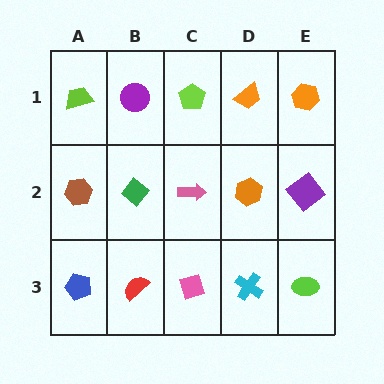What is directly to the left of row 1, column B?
A lime trapezoid.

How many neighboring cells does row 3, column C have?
3.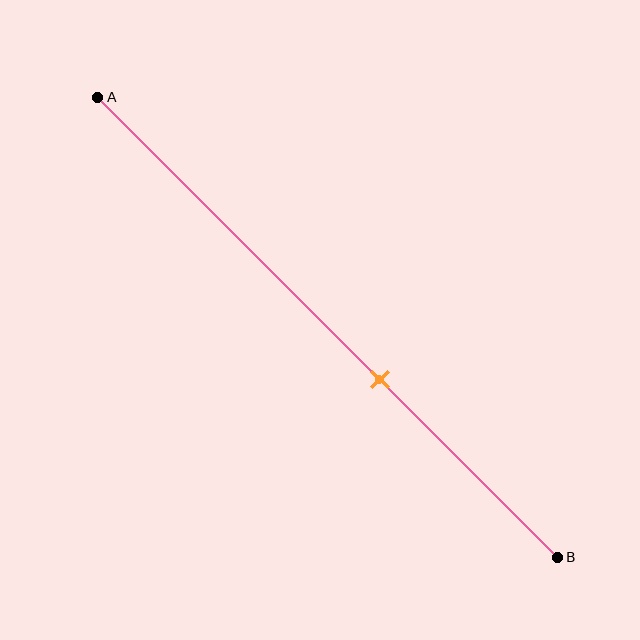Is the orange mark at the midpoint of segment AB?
No, the mark is at about 60% from A, not at the 50% midpoint.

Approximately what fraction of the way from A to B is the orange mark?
The orange mark is approximately 60% of the way from A to B.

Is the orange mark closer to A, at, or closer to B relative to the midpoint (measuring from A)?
The orange mark is closer to point B than the midpoint of segment AB.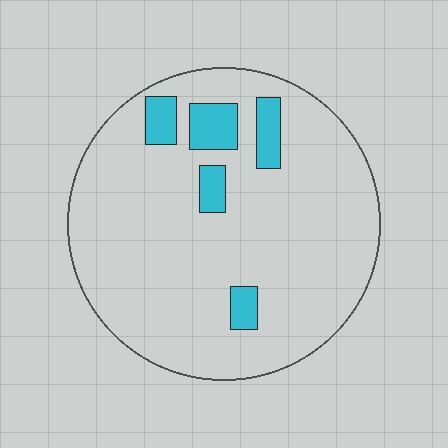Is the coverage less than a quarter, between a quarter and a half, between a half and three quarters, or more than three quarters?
Less than a quarter.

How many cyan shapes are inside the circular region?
5.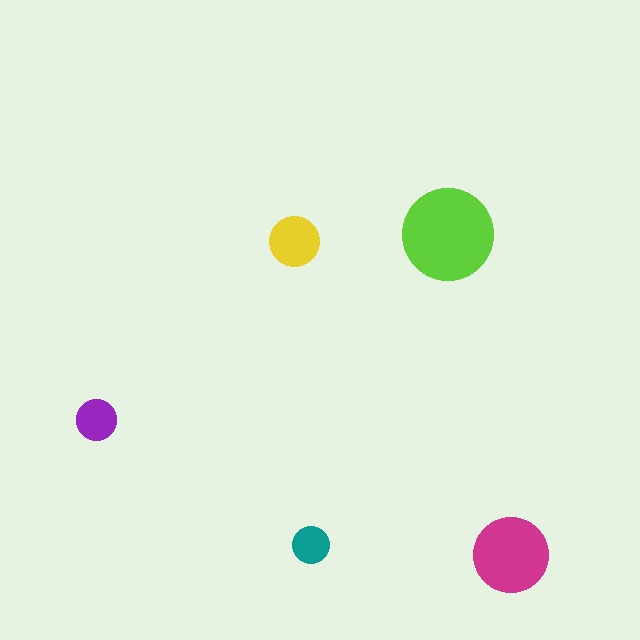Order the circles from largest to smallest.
the lime one, the magenta one, the yellow one, the purple one, the teal one.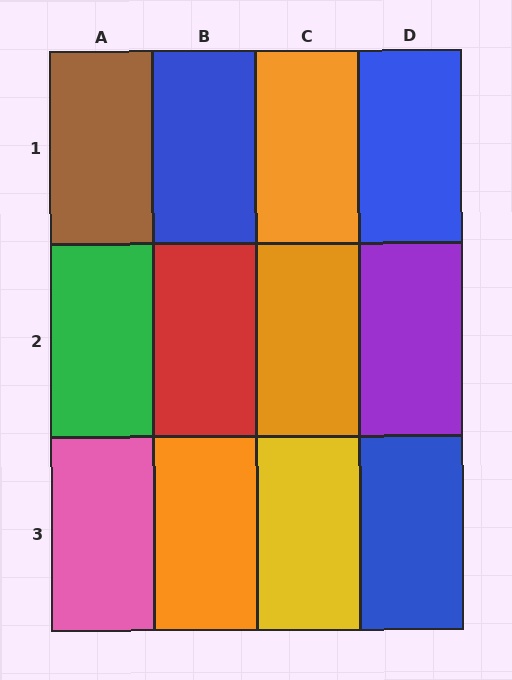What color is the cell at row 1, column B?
Blue.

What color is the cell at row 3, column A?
Pink.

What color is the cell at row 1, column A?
Brown.